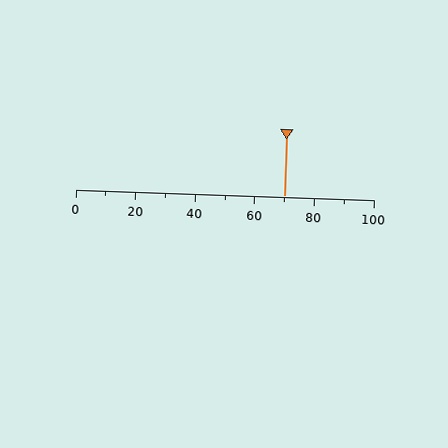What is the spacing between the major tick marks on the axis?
The major ticks are spaced 20 apart.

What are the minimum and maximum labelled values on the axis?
The axis runs from 0 to 100.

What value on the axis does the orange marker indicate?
The marker indicates approximately 70.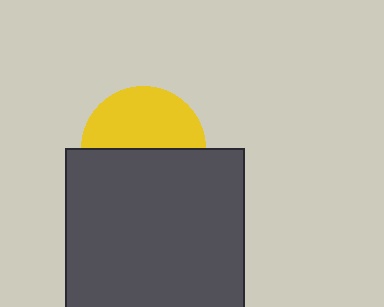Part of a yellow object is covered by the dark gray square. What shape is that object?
It is a circle.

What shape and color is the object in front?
The object in front is a dark gray square.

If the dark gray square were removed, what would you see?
You would see the complete yellow circle.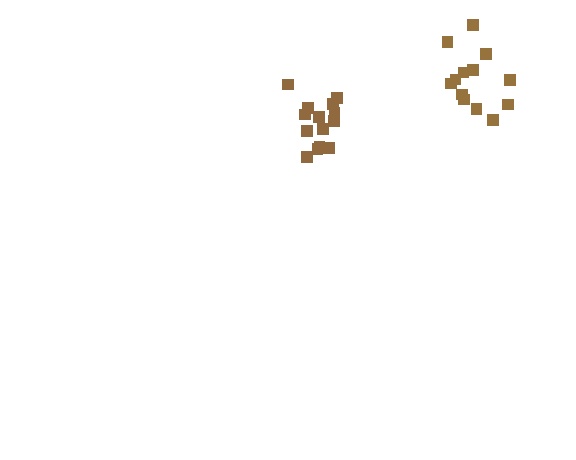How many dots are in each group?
Group 1: 14 dots, Group 2: 13 dots (27 total).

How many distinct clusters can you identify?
There are 2 distinct clusters.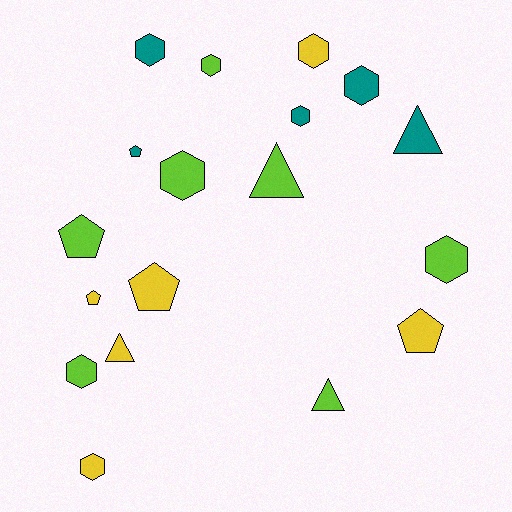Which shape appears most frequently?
Hexagon, with 9 objects.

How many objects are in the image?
There are 18 objects.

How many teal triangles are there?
There is 1 teal triangle.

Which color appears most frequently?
Lime, with 7 objects.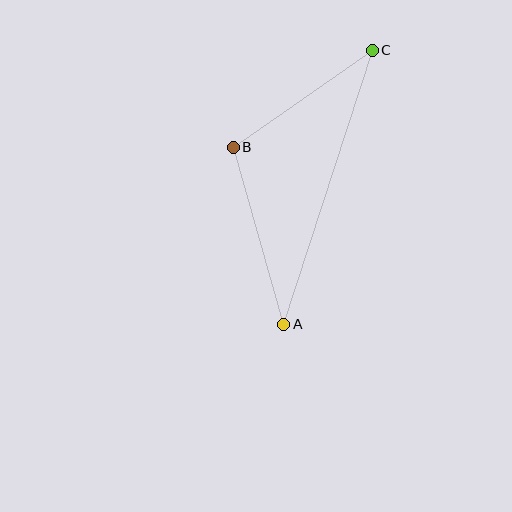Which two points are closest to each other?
Points B and C are closest to each other.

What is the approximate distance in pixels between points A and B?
The distance between A and B is approximately 184 pixels.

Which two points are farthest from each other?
Points A and C are farthest from each other.